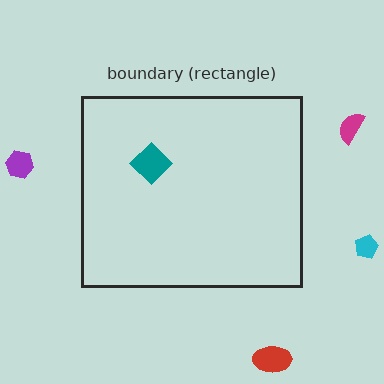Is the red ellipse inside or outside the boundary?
Outside.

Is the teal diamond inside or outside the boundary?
Inside.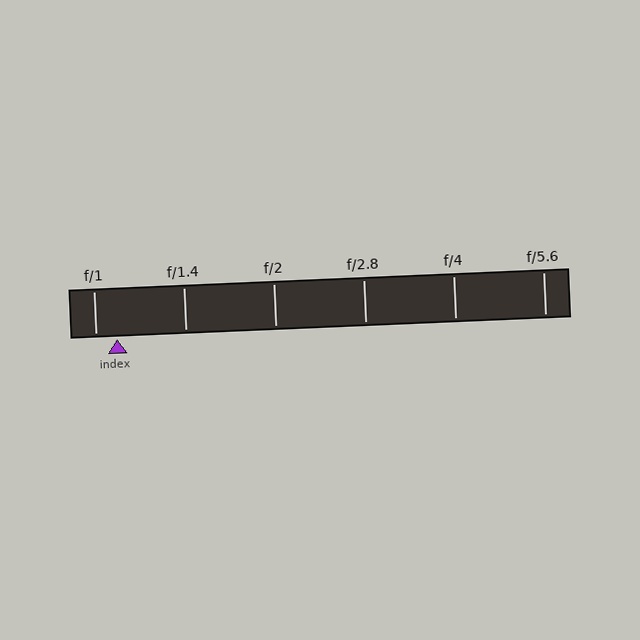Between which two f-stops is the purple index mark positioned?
The index mark is between f/1 and f/1.4.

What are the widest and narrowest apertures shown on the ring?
The widest aperture shown is f/1 and the narrowest is f/5.6.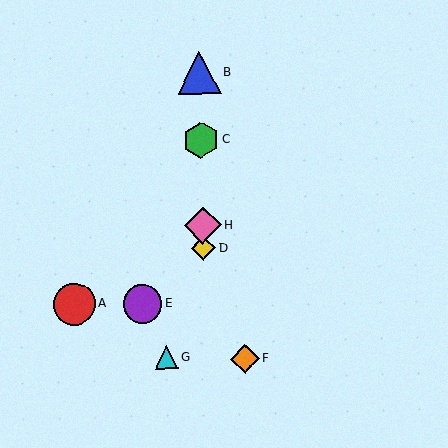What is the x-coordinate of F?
Object F is at x≈245.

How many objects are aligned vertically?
4 objects (B, C, D, H) are aligned vertically.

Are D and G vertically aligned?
No, D is at x≈203 and G is at x≈166.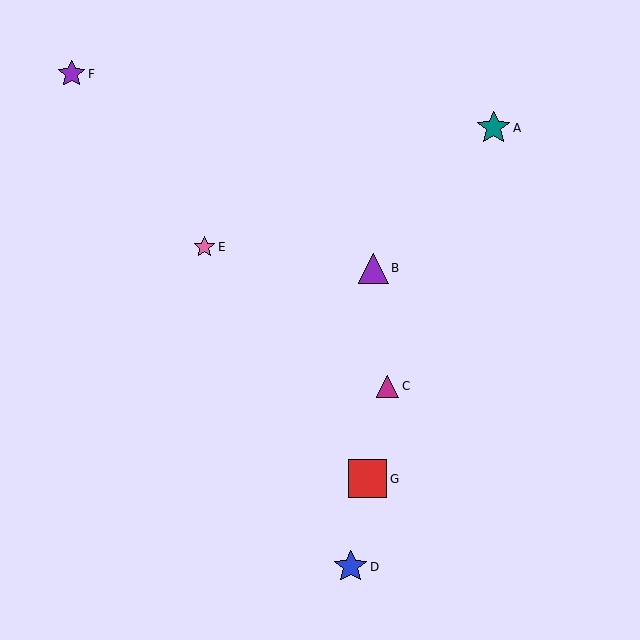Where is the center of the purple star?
The center of the purple star is at (72, 74).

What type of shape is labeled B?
Shape B is a purple triangle.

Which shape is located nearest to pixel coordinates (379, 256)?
The purple triangle (labeled B) at (373, 268) is nearest to that location.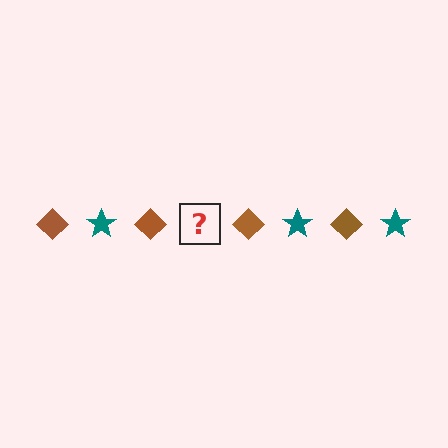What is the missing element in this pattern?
The missing element is a teal star.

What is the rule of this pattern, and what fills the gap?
The rule is that the pattern alternates between brown diamond and teal star. The gap should be filled with a teal star.